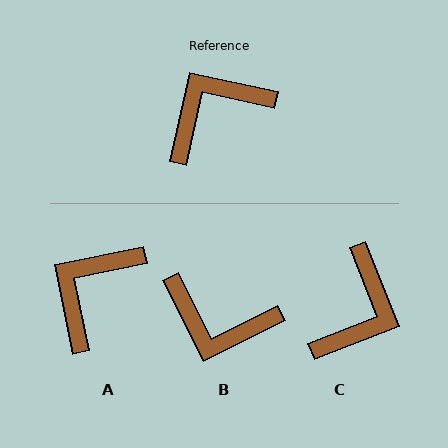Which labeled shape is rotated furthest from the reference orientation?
C, about 146 degrees away.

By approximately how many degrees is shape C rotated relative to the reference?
Approximately 146 degrees clockwise.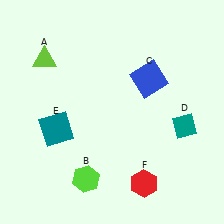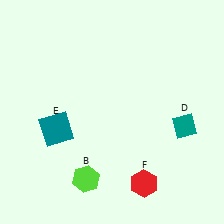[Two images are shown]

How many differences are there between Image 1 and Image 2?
There are 2 differences between the two images.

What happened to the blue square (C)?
The blue square (C) was removed in Image 2. It was in the top-right area of Image 1.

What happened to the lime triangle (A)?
The lime triangle (A) was removed in Image 2. It was in the top-left area of Image 1.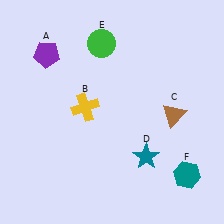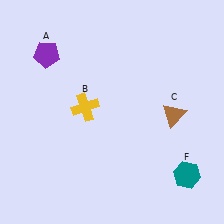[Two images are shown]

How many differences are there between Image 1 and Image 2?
There are 2 differences between the two images.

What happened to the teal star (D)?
The teal star (D) was removed in Image 2. It was in the bottom-right area of Image 1.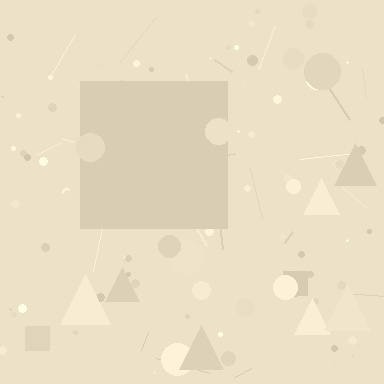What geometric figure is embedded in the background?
A square is embedded in the background.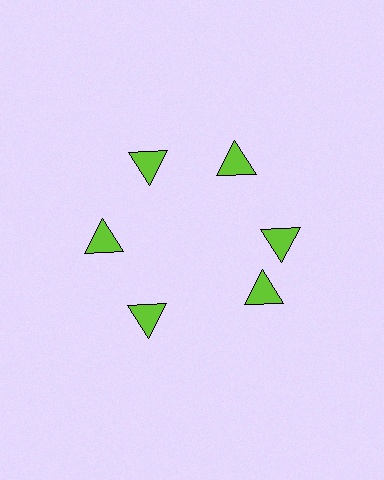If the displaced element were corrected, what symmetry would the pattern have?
It would have 6-fold rotational symmetry — the pattern would map onto itself every 60 degrees.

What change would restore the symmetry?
The symmetry would be restored by rotating it back into even spacing with its neighbors so that all 6 triangles sit at equal angles and equal distance from the center.